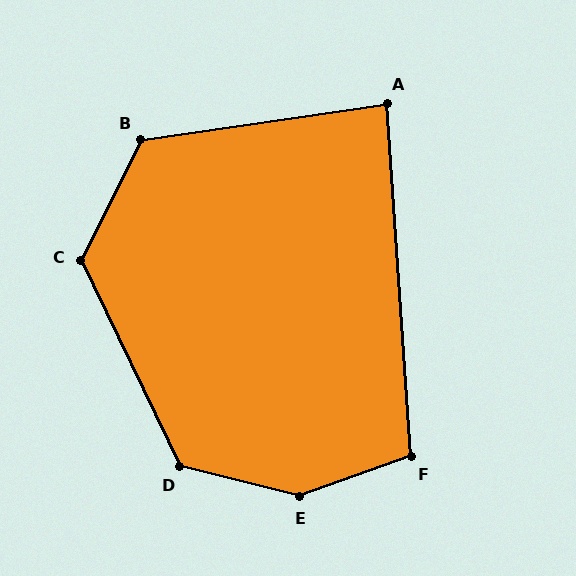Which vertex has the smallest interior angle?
A, at approximately 86 degrees.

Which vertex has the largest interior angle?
E, at approximately 146 degrees.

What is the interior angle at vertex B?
Approximately 125 degrees (obtuse).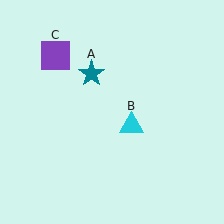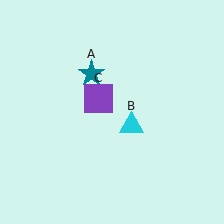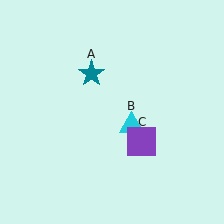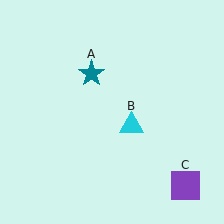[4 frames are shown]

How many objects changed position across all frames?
1 object changed position: purple square (object C).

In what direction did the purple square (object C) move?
The purple square (object C) moved down and to the right.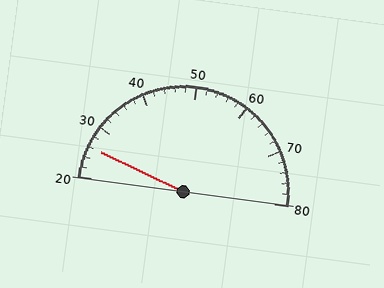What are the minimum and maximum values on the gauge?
The gauge ranges from 20 to 80.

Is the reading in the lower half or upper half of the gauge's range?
The reading is in the lower half of the range (20 to 80).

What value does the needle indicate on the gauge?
The needle indicates approximately 26.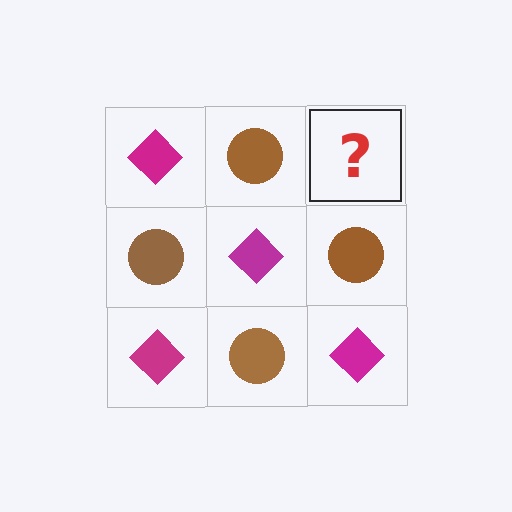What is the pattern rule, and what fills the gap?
The rule is that it alternates magenta diamond and brown circle in a checkerboard pattern. The gap should be filled with a magenta diamond.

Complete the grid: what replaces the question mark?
The question mark should be replaced with a magenta diamond.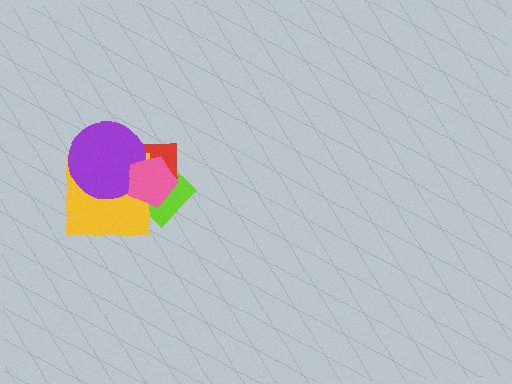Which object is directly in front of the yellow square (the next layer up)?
The purple circle is directly in front of the yellow square.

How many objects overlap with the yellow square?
4 objects overlap with the yellow square.